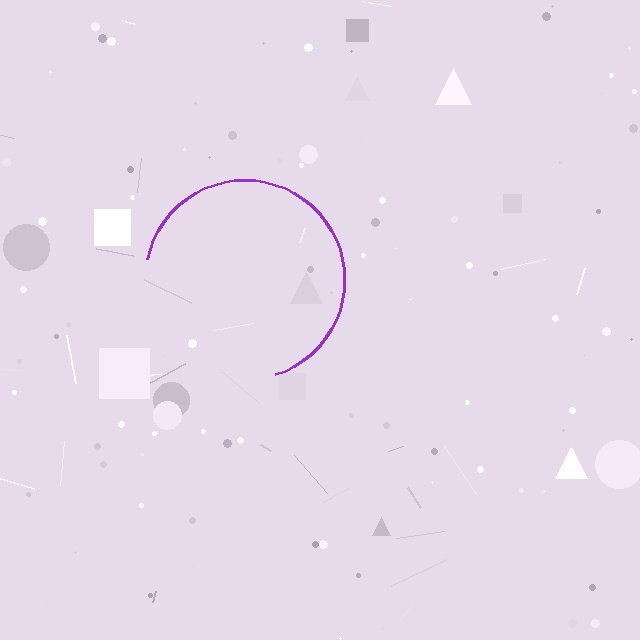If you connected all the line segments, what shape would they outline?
They would outline a circle.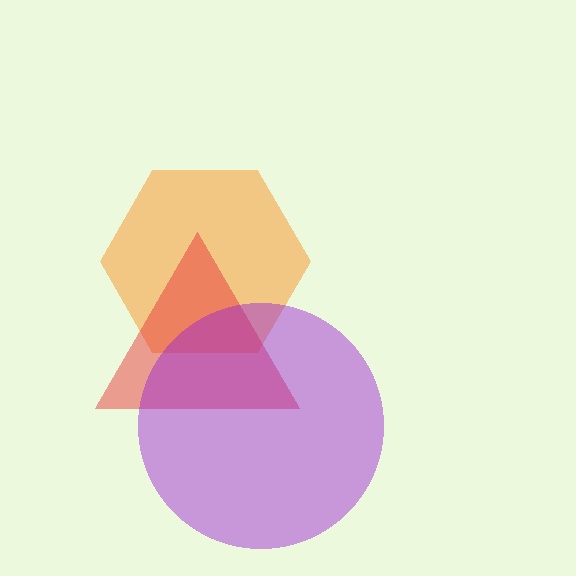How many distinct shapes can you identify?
There are 3 distinct shapes: an orange hexagon, a red triangle, a purple circle.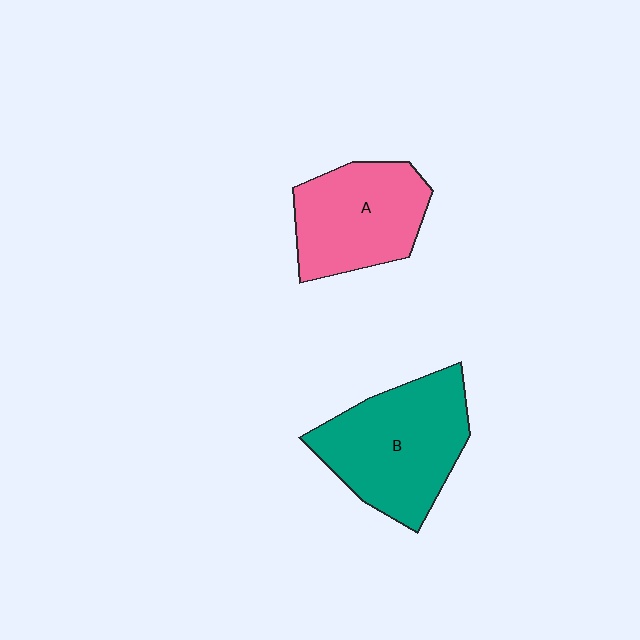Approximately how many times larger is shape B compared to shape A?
Approximately 1.2 times.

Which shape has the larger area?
Shape B (teal).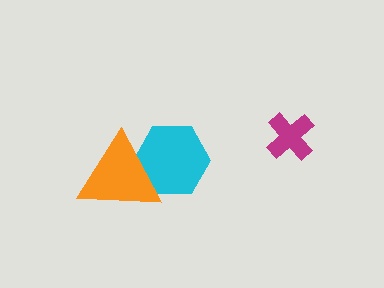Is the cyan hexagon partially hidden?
Yes, it is partially covered by another shape.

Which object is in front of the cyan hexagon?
The orange triangle is in front of the cyan hexagon.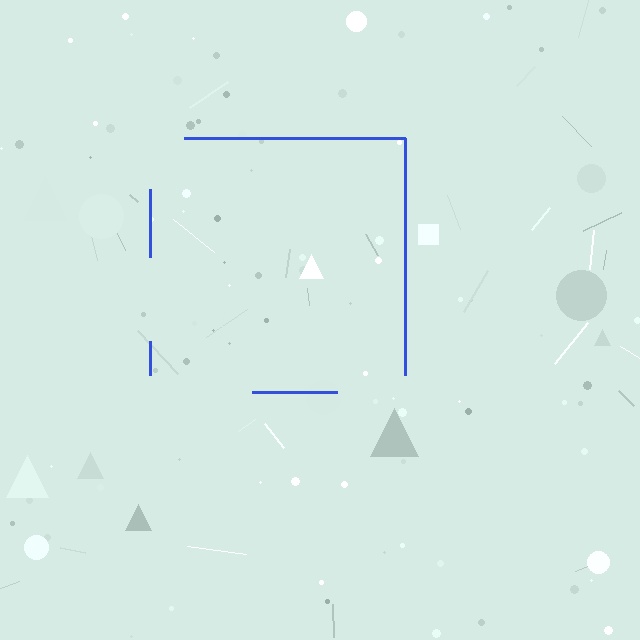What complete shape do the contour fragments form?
The contour fragments form a square.